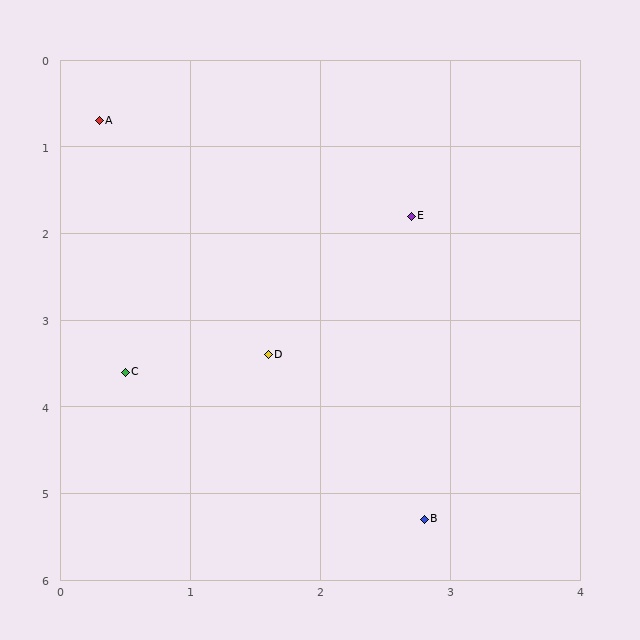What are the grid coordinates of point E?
Point E is at approximately (2.7, 1.8).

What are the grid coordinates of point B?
Point B is at approximately (2.8, 5.3).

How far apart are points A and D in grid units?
Points A and D are about 3.0 grid units apart.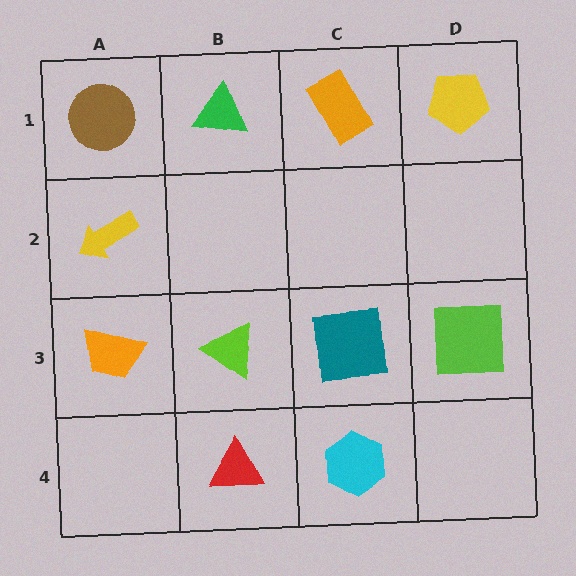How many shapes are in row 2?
1 shape.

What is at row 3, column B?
A lime triangle.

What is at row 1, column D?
A yellow pentagon.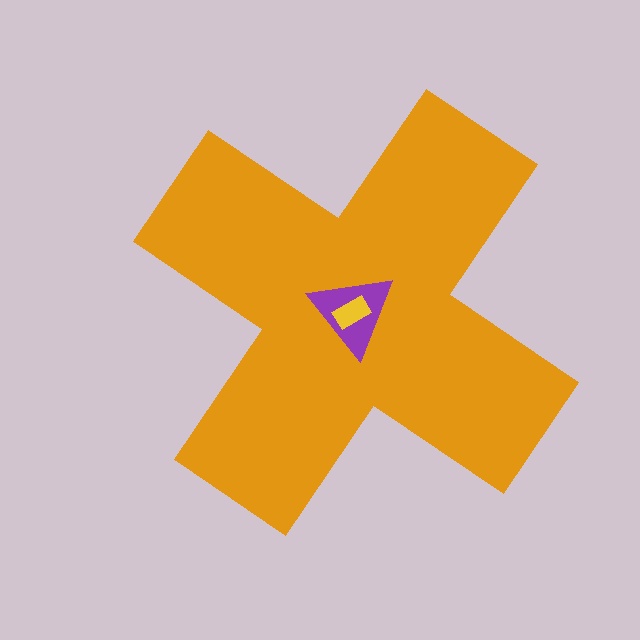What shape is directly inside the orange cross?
The purple triangle.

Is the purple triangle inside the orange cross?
Yes.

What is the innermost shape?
The yellow rectangle.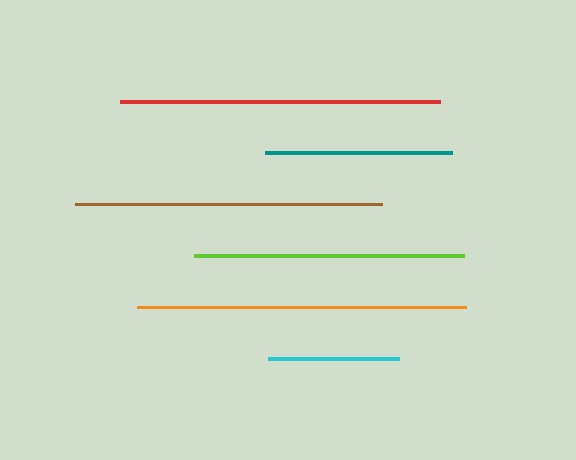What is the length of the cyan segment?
The cyan segment is approximately 131 pixels long.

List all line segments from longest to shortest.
From longest to shortest: orange, red, brown, lime, teal, cyan.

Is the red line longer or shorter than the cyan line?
The red line is longer than the cyan line.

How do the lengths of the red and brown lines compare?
The red and brown lines are approximately the same length.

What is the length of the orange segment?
The orange segment is approximately 329 pixels long.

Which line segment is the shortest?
The cyan line is the shortest at approximately 131 pixels.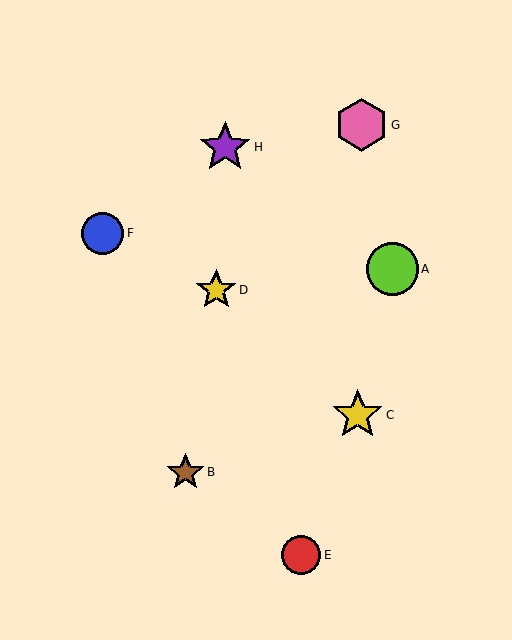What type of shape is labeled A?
Shape A is a lime circle.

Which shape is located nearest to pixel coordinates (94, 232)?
The blue circle (labeled F) at (103, 233) is nearest to that location.